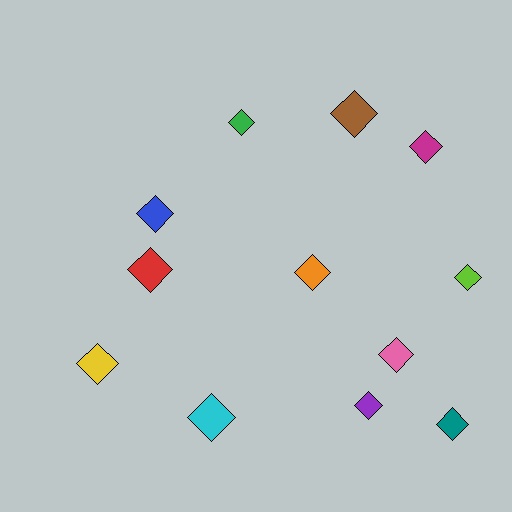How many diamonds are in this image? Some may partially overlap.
There are 12 diamonds.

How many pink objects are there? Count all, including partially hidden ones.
There is 1 pink object.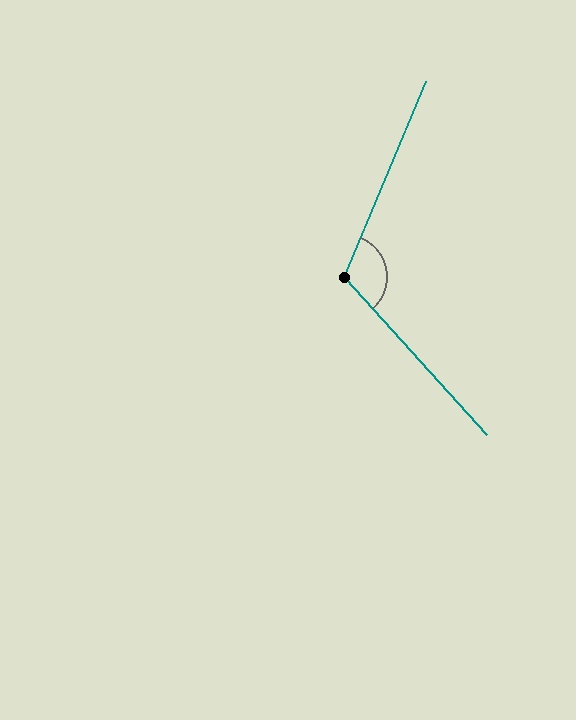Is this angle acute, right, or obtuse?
It is obtuse.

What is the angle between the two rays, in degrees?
Approximately 115 degrees.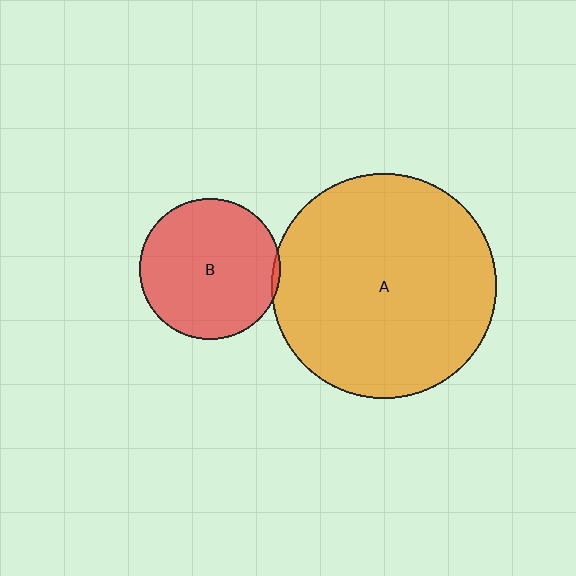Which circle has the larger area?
Circle A (orange).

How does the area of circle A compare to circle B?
Approximately 2.6 times.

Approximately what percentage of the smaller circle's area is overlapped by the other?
Approximately 5%.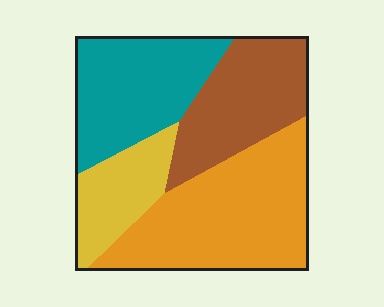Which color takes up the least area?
Yellow, at roughly 15%.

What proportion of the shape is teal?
Teal covers 26% of the shape.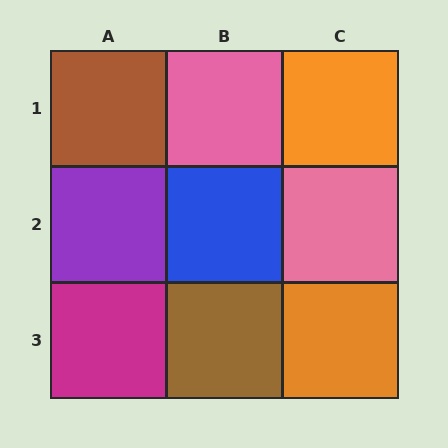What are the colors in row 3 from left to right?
Magenta, brown, orange.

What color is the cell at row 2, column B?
Blue.